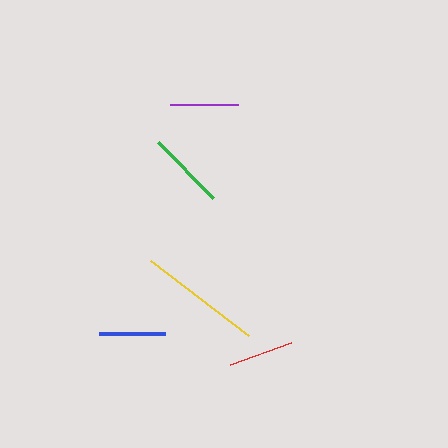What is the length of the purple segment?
The purple segment is approximately 67 pixels long.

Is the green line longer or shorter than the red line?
The green line is longer than the red line.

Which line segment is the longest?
The yellow line is the longest at approximately 124 pixels.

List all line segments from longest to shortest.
From longest to shortest: yellow, green, purple, blue, red.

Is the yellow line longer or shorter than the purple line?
The yellow line is longer than the purple line.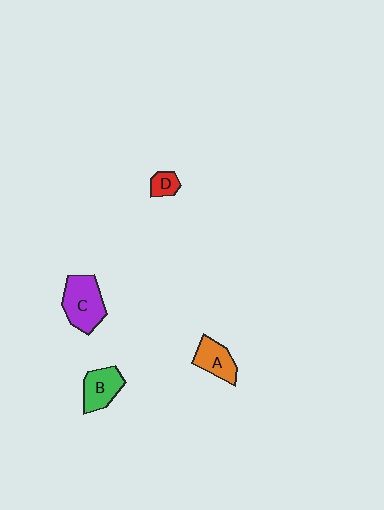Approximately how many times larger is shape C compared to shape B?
Approximately 1.4 times.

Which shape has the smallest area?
Shape D (red).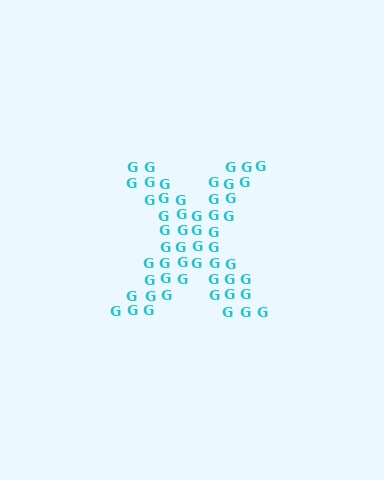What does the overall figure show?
The overall figure shows the letter X.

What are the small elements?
The small elements are letter G's.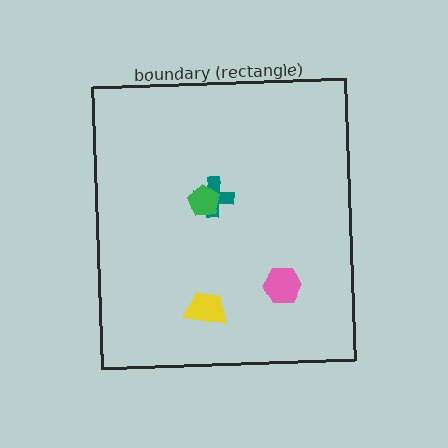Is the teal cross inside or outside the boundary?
Inside.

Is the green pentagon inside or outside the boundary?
Inside.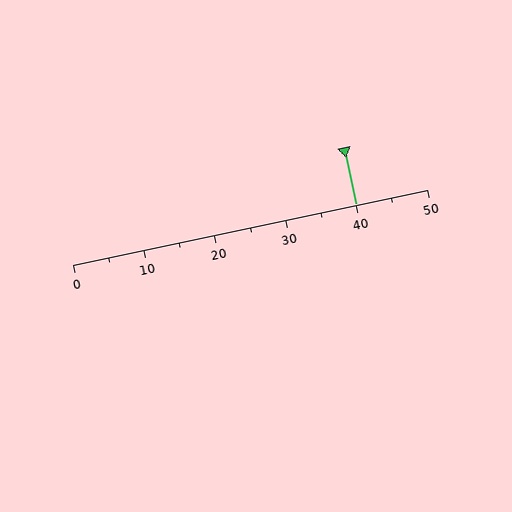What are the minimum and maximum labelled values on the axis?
The axis runs from 0 to 50.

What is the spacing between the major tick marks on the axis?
The major ticks are spaced 10 apart.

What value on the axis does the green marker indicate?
The marker indicates approximately 40.